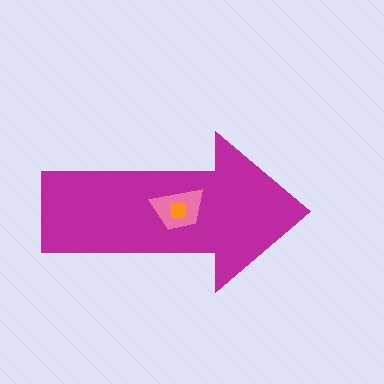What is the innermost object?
The orange square.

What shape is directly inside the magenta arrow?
The pink trapezoid.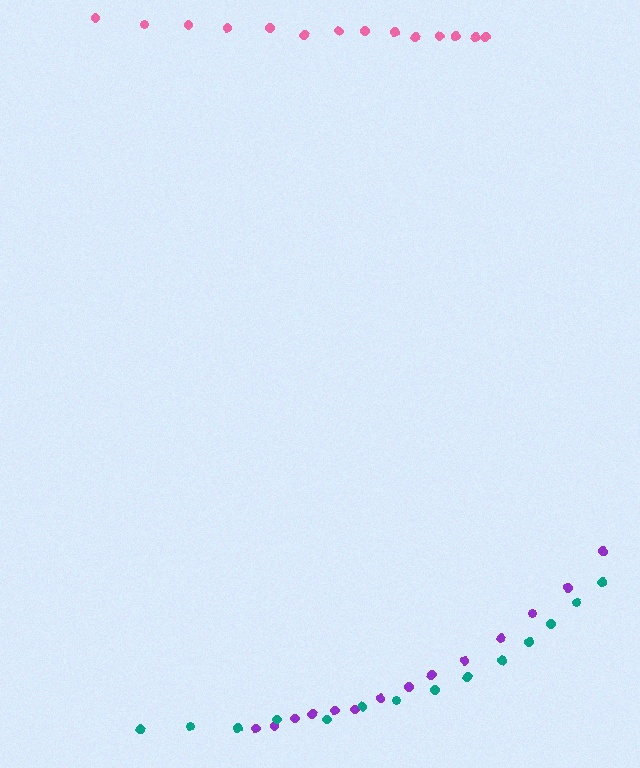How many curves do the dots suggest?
There are 3 distinct paths.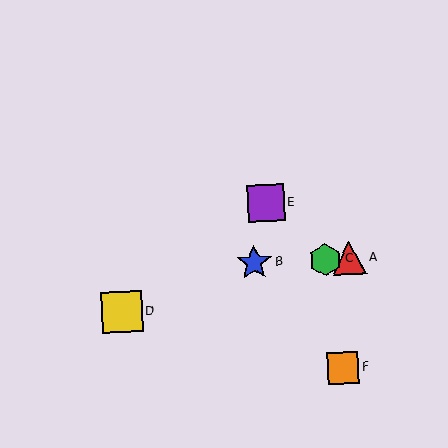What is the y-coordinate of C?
Object C is at y≈259.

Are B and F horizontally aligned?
No, B is at y≈263 and F is at y≈368.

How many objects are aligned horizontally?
3 objects (A, B, C) are aligned horizontally.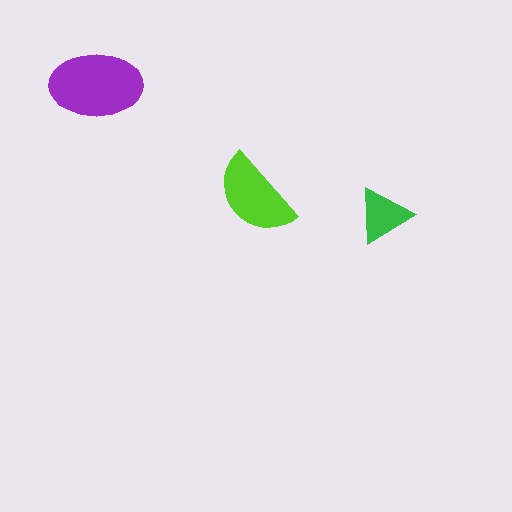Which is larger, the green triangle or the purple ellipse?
The purple ellipse.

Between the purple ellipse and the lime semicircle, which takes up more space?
The purple ellipse.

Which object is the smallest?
The green triangle.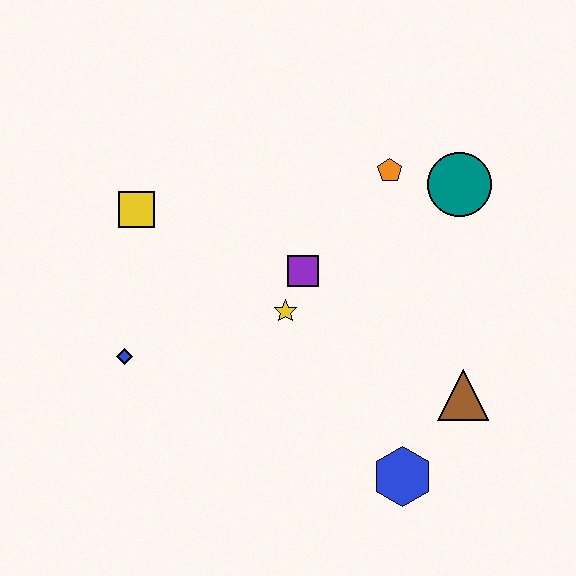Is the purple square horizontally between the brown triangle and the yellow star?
Yes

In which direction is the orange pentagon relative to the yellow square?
The orange pentagon is to the right of the yellow square.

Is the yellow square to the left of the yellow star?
Yes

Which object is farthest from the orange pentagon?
The blue diamond is farthest from the orange pentagon.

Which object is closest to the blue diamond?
The yellow square is closest to the blue diamond.